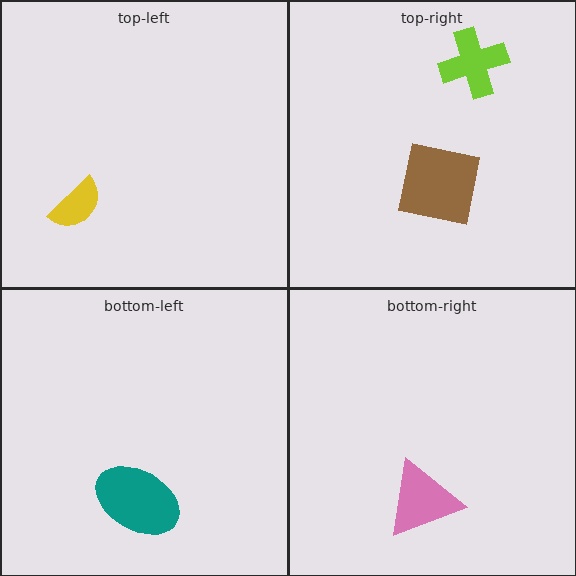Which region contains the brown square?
The top-right region.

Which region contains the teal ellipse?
The bottom-left region.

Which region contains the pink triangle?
The bottom-right region.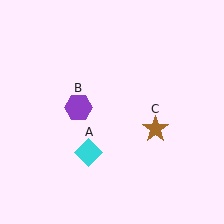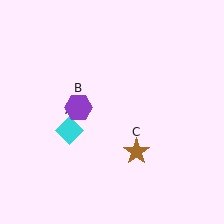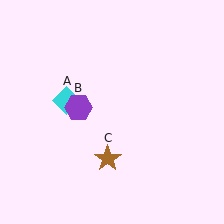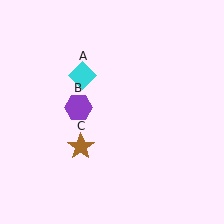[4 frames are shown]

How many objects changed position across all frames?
2 objects changed position: cyan diamond (object A), brown star (object C).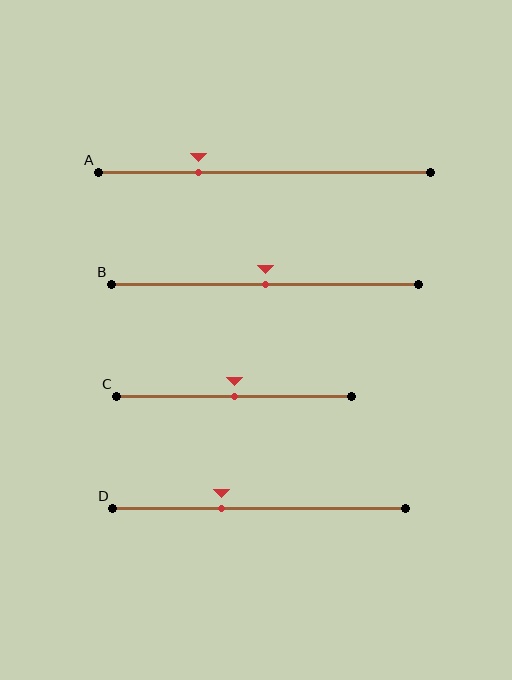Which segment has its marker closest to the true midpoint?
Segment B has its marker closest to the true midpoint.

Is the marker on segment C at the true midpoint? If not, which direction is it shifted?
Yes, the marker on segment C is at the true midpoint.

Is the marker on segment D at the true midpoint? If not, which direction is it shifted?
No, the marker on segment D is shifted to the left by about 13% of the segment length.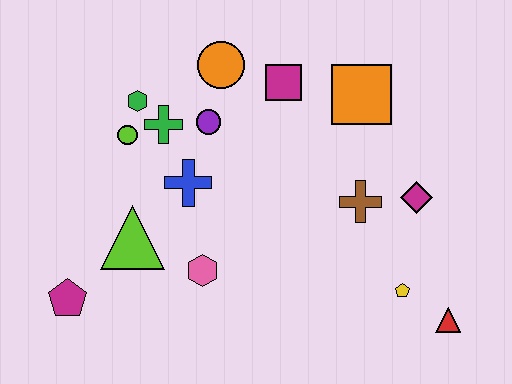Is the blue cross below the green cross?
Yes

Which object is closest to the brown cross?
The magenta diamond is closest to the brown cross.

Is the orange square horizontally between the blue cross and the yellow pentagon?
Yes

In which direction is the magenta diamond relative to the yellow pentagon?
The magenta diamond is above the yellow pentagon.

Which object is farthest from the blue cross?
The red triangle is farthest from the blue cross.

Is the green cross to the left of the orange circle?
Yes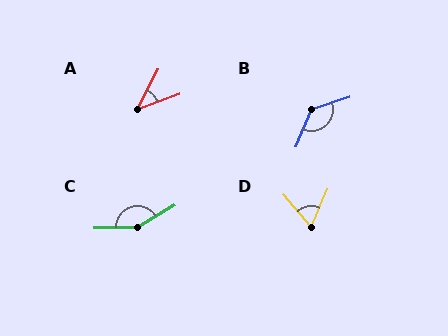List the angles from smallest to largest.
A (43°), D (63°), B (131°), C (148°).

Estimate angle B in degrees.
Approximately 131 degrees.